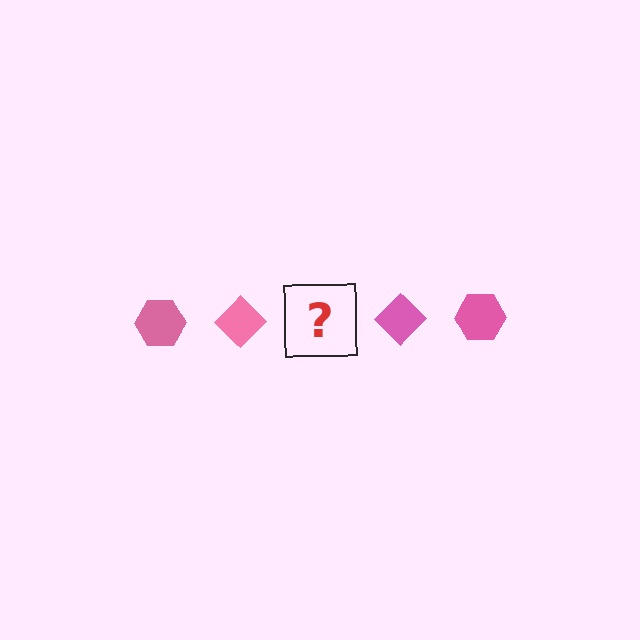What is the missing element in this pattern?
The missing element is a pink hexagon.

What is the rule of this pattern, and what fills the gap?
The rule is that the pattern cycles through hexagon, diamond shapes in pink. The gap should be filled with a pink hexagon.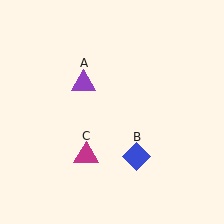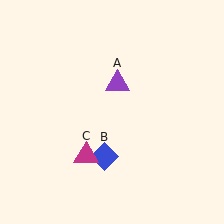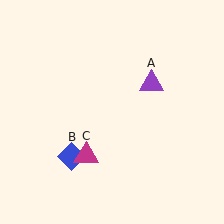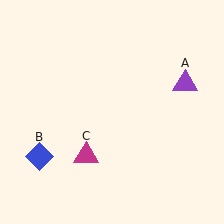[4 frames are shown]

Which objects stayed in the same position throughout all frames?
Magenta triangle (object C) remained stationary.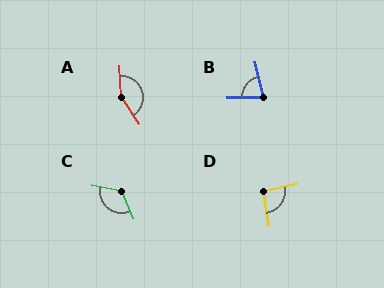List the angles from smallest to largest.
B (77°), D (95°), C (124°), A (150°).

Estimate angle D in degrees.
Approximately 95 degrees.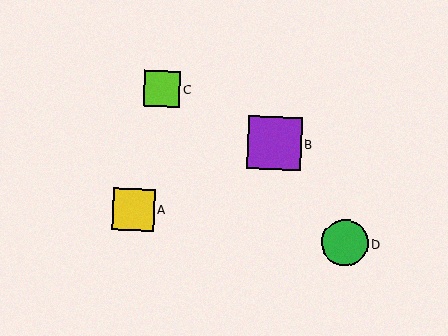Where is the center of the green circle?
The center of the green circle is at (345, 243).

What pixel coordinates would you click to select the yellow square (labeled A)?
Click at (133, 209) to select the yellow square A.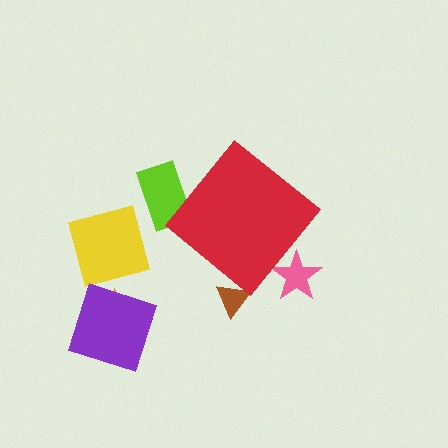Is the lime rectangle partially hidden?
Yes, the lime rectangle is partially hidden behind the red diamond.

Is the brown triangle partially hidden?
Yes, the brown triangle is partially hidden behind the red diamond.